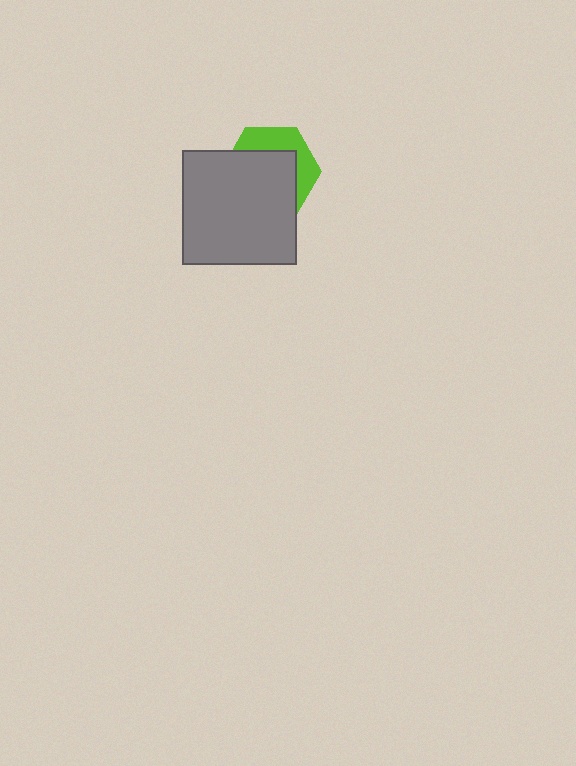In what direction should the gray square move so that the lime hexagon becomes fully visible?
The gray square should move toward the lower-left. That is the shortest direction to clear the overlap and leave the lime hexagon fully visible.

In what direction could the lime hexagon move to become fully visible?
The lime hexagon could move toward the upper-right. That would shift it out from behind the gray square entirely.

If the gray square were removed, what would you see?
You would see the complete lime hexagon.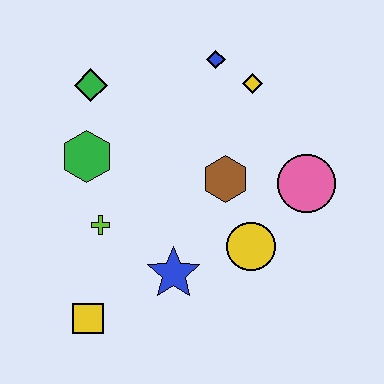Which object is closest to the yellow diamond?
The blue diamond is closest to the yellow diamond.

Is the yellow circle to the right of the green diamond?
Yes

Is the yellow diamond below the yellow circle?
No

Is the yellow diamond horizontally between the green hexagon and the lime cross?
No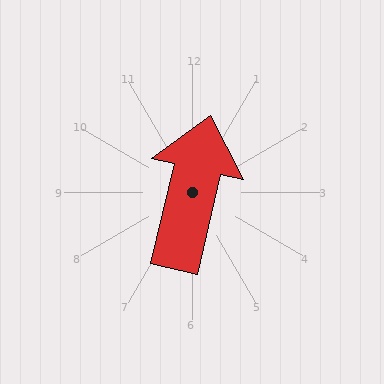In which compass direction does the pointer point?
North.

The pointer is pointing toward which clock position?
Roughly 12 o'clock.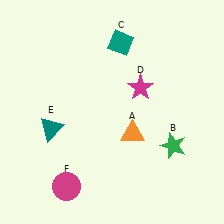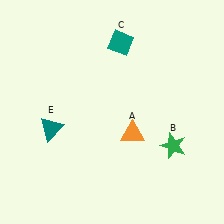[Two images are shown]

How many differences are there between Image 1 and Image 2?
There are 2 differences between the two images.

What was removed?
The magenta circle (F), the magenta star (D) were removed in Image 2.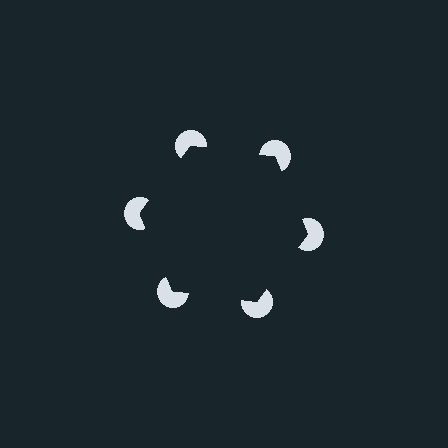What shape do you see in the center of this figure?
An illusory hexagon — its edges are inferred from the aligned wedge cuts in the pac-man discs, not physically drawn.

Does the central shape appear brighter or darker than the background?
It typically appears slightly darker than the background, even though no actual brightness change is drawn.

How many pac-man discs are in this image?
There are 6 — one at each vertex of the illusory hexagon.